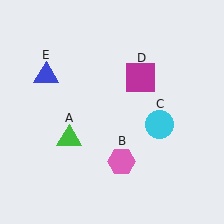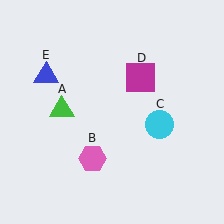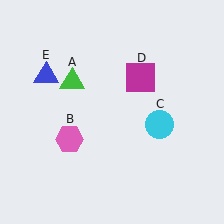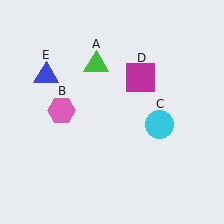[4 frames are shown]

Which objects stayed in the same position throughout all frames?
Cyan circle (object C) and magenta square (object D) and blue triangle (object E) remained stationary.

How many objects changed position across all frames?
2 objects changed position: green triangle (object A), pink hexagon (object B).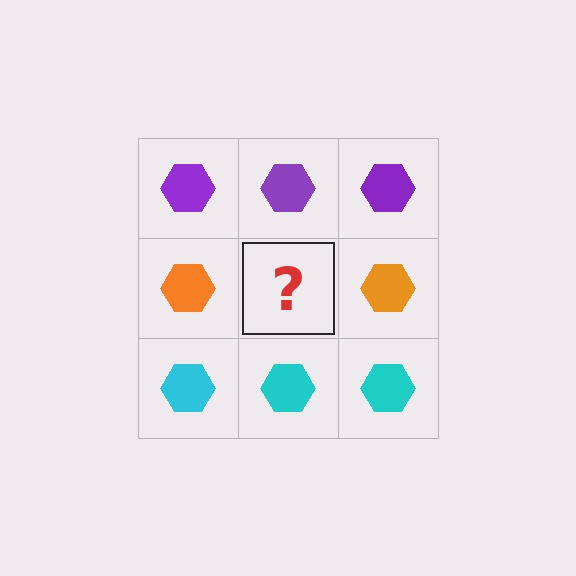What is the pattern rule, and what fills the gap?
The rule is that each row has a consistent color. The gap should be filled with an orange hexagon.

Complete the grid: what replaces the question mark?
The question mark should be replaced with an orange hexagon.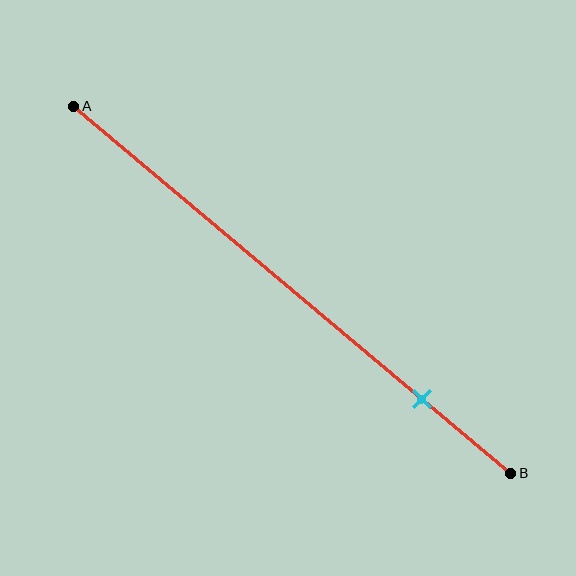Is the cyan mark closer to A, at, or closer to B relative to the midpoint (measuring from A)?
The cyan mark is closer to point B than the midpoint of segment AB.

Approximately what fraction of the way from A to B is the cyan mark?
The cyan mark is approximately 80% of the way from A to B.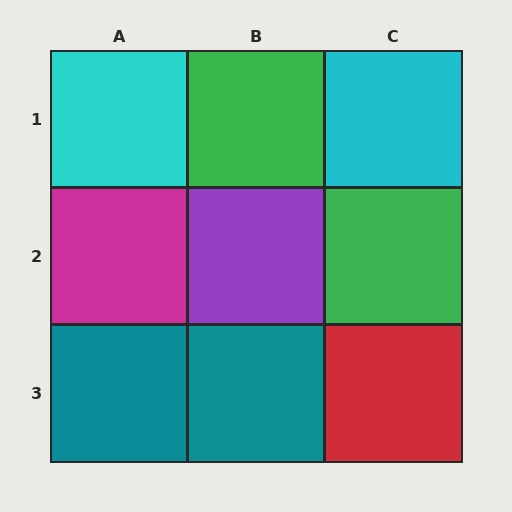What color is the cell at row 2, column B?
Purple.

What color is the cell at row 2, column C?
Green.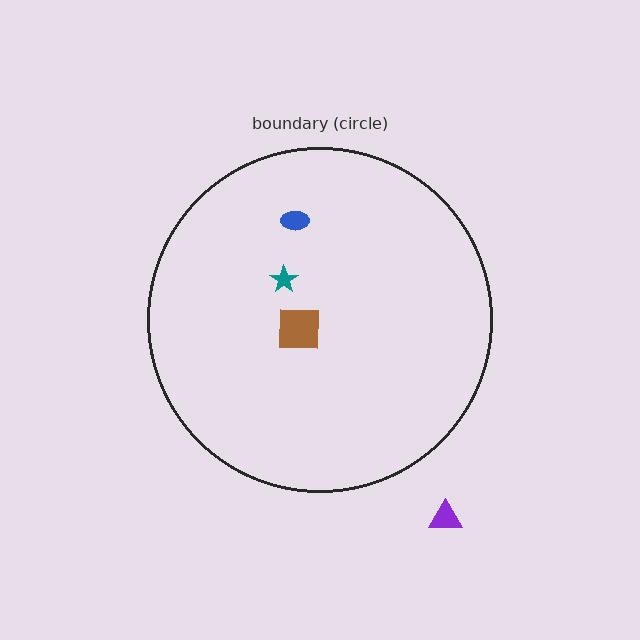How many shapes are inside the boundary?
3 inside, 1 outside.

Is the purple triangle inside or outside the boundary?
Outside.